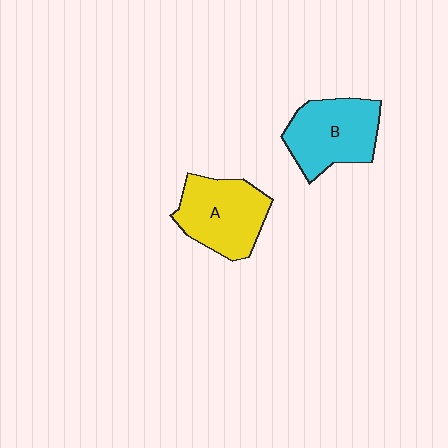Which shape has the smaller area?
Shape A (yellow).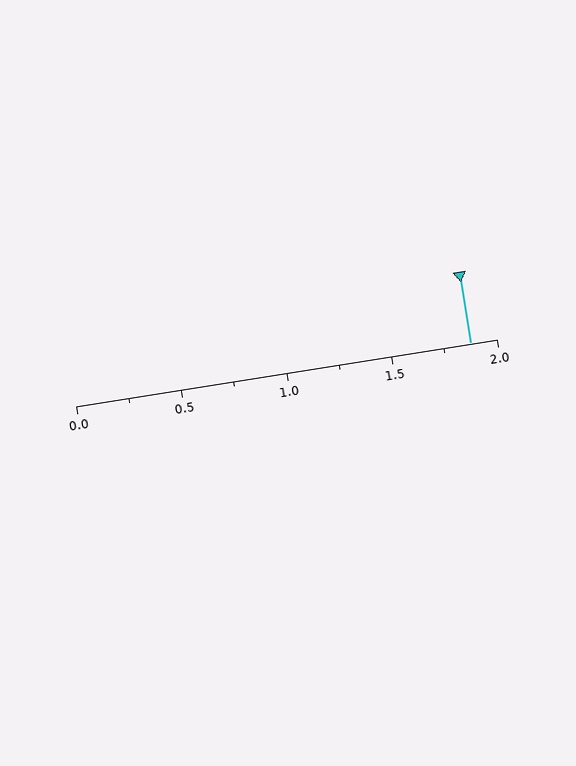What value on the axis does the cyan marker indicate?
The marker indicates approximately 1.88.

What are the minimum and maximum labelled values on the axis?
The axis runs from 0.0 to 2.0.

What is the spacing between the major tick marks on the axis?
The major ticks are spaced 0.5 apart.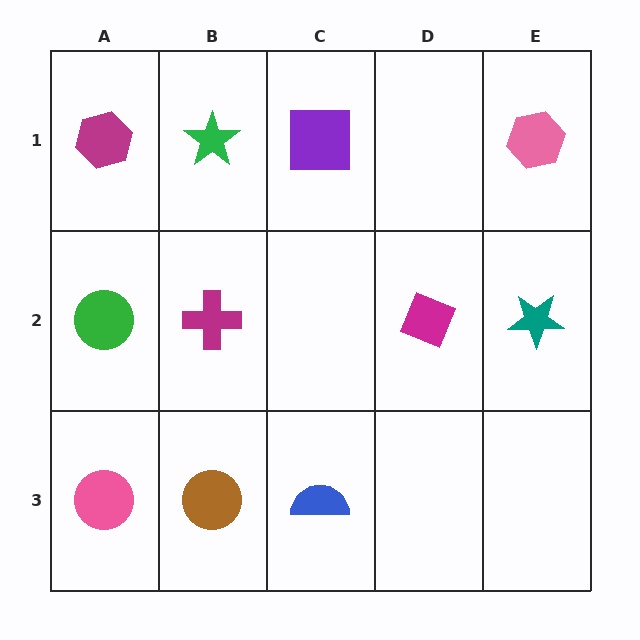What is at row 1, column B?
A green star.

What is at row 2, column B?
A magenta cross.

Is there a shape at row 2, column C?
No, that cell is empty.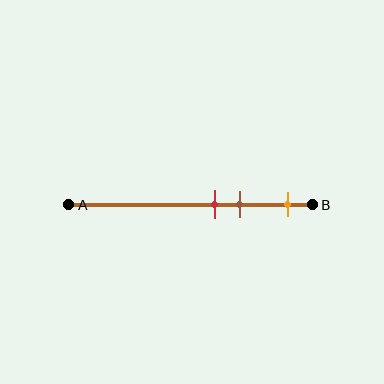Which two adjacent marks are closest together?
The red and brown marks are the closest adjacent pair.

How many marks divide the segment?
There are 3 marks dividing the segment.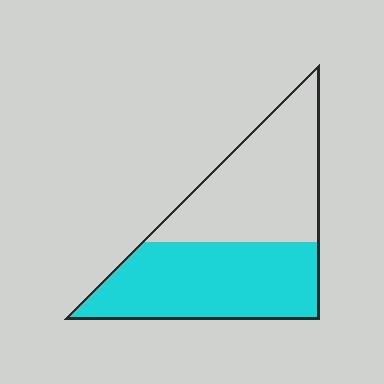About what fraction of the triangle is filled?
About one half (1/2).